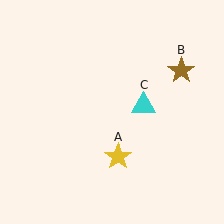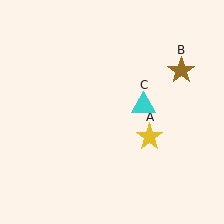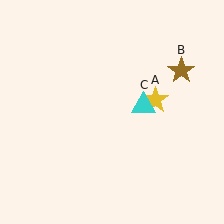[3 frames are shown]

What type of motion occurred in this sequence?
The yellow star (object A) rotated counterclockwise around the center of the scene.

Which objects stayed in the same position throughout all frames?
Brown star (object B) and cyan triangle (object C) remained stationary.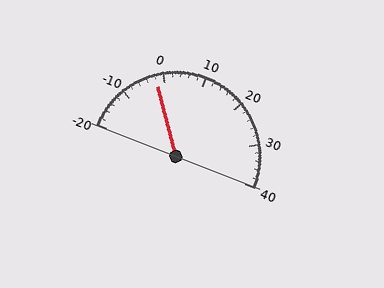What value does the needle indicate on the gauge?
The needle indicates approximately -2.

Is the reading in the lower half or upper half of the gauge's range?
The reading is in the lower half of the range (-20 to 40).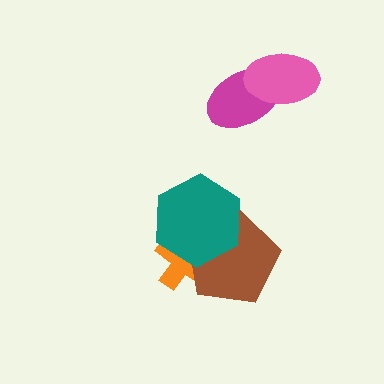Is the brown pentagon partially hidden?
Yes, it is partially covered by another shape.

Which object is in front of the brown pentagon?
The teal hexagon is in front of the brown pentagon.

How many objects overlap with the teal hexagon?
2 objects overlap with the teal hexagon.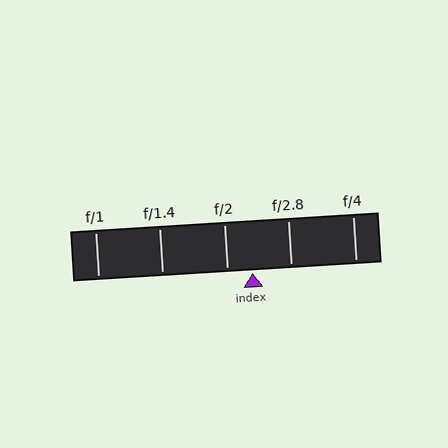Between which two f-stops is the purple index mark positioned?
The index mark is between f/2 and f/2.8.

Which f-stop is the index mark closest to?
The index mark is closest to f/2.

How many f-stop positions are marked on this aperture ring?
There are 5 f-stop positions marked.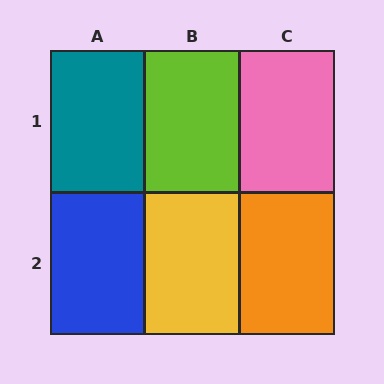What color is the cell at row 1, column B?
Lime.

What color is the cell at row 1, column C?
Pink.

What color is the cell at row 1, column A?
Teal.